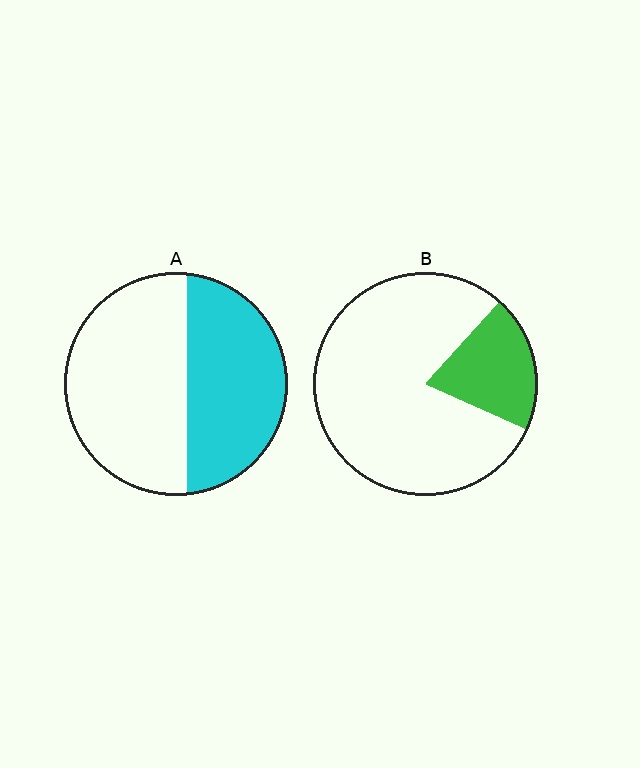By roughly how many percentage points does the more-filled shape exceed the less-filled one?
By roughly 25 percentage points (A over B).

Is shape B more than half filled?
No.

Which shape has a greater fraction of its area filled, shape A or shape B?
Shape A.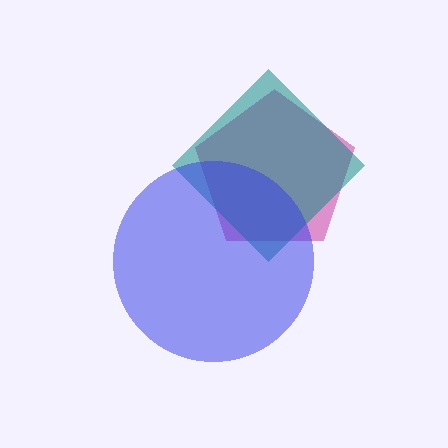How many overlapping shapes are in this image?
There are 3 overlapping shapes in the image.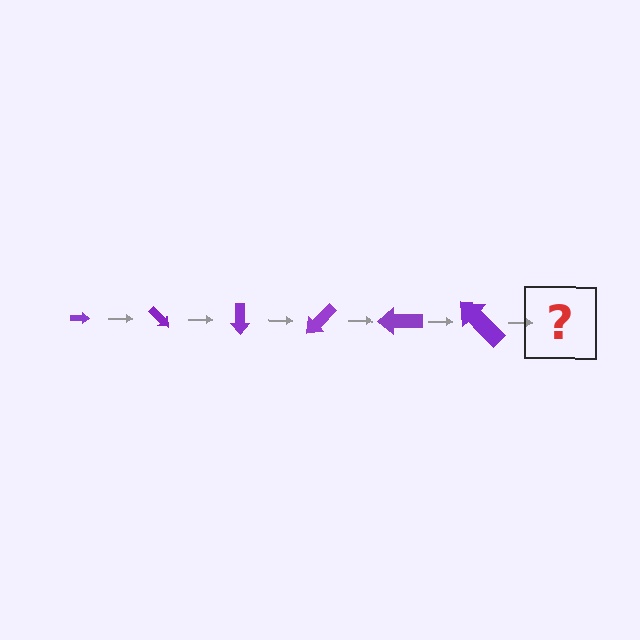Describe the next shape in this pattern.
It should be an arrow, larger than the previous one and rotated 270 degrees from the start.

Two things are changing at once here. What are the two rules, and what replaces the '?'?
The two rules are that the arrow grows larger each step and it rotates 45 degrees each step. The '?' should be an arrow, larger than the previous one and rotated 270 degrees from the start.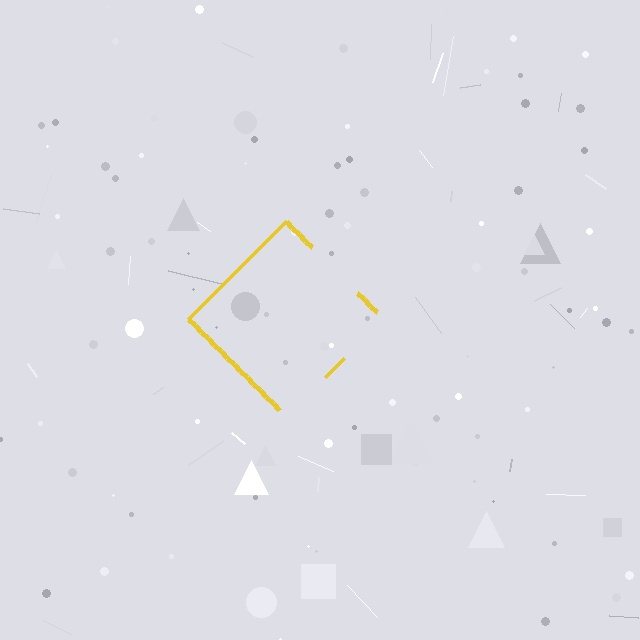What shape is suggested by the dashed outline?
The dashed outline suggests a diamond.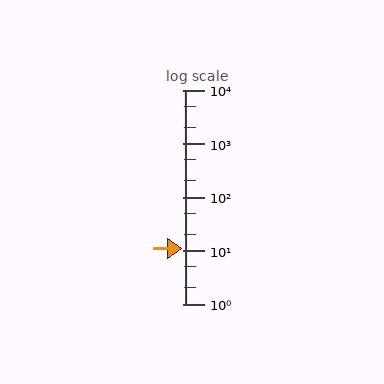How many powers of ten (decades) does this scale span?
The scale spans 4 decades, from 1 to 10000.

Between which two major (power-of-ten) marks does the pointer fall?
The pointer is between 10 and 100.